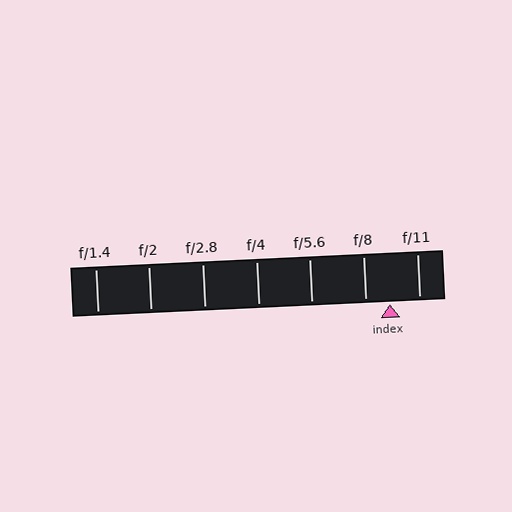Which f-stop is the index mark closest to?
The index mark is closest to f/8.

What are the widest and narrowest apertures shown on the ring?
The widest aperture shown is f/1.4 and the narrowest is f/11.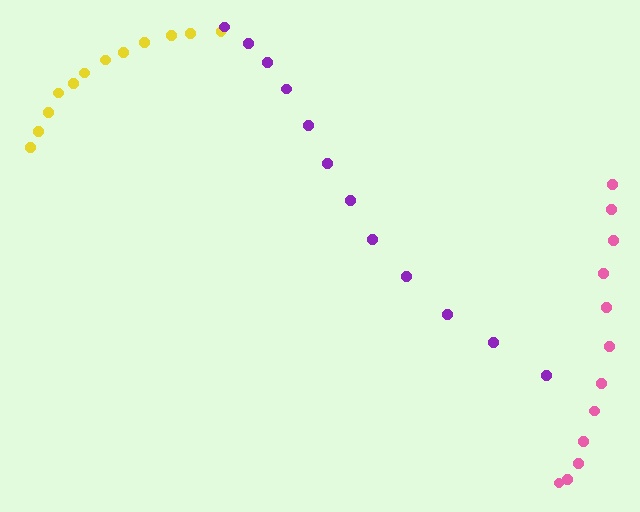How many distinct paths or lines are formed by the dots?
There are 3 distinct paths.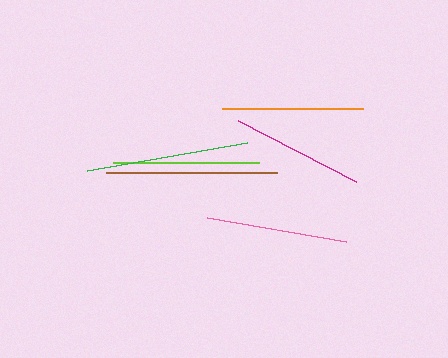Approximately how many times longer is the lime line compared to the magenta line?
The lime line is approximately 1.1 times the length of the magenta line.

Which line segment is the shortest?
The magenta line is the shortest at approximately 133 pixels.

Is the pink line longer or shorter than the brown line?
The brown line is longer than the pink line.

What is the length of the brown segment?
The brown segment is approximately 170 pixels long.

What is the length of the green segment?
The green segment is approximately 162 pixels long.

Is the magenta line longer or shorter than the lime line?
The lime line is longer than the magenta line.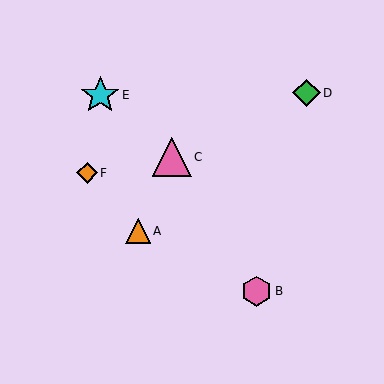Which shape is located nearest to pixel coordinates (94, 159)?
The orange diamond (labeled F) at (87, 173) is nearest to that location.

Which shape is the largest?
The pink triangle (labeled C) is the largest.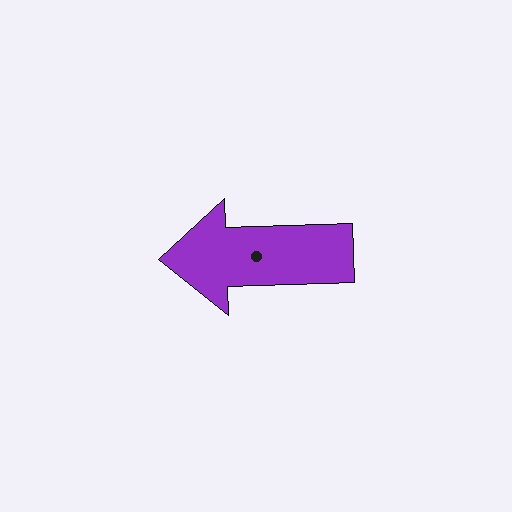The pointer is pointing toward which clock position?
Roughly 9 o'clock.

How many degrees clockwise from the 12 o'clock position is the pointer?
Approximately 268 degrees.